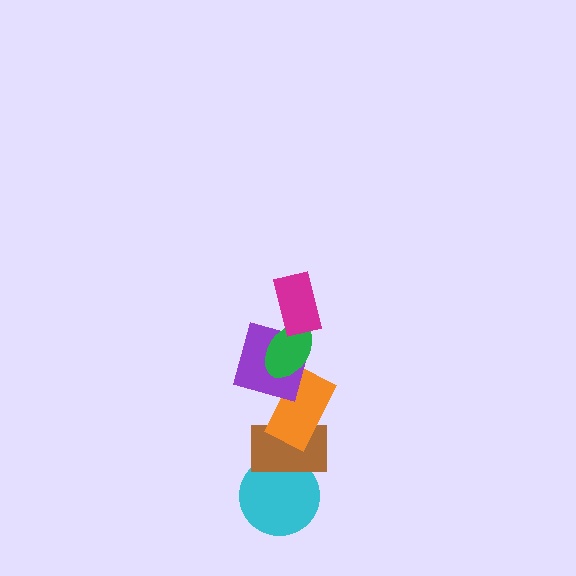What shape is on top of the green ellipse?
The magenta rectangle is on top of the green ellipse.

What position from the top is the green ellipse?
The green ellipse is 2nd from the top.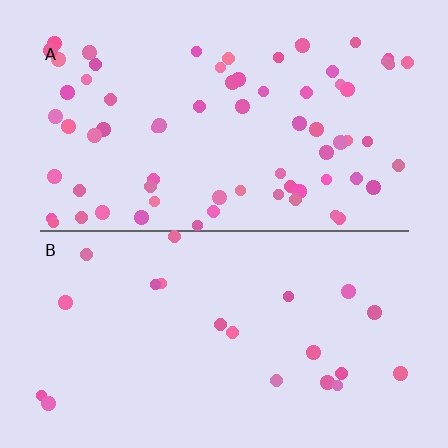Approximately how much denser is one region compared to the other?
Approximately 3.3× — region A over region B.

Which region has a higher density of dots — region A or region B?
A (the top).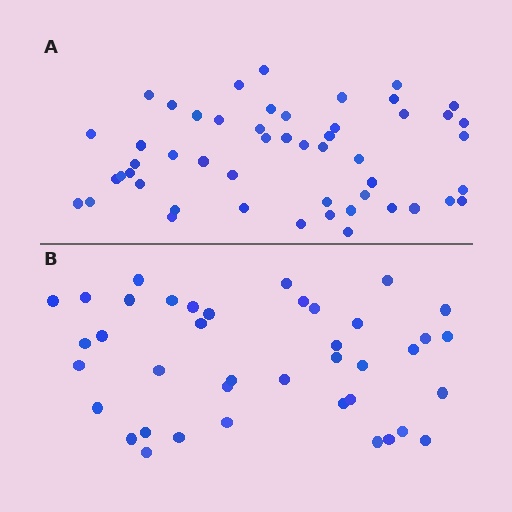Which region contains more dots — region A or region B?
Region A (the top region) has more dots.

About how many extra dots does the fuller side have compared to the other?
Region A has roughly 12 or so more dots than region B.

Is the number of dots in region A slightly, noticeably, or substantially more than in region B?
Region A has noticeably more, but not dramatically so. The ratio is roughly 1.3 to 1.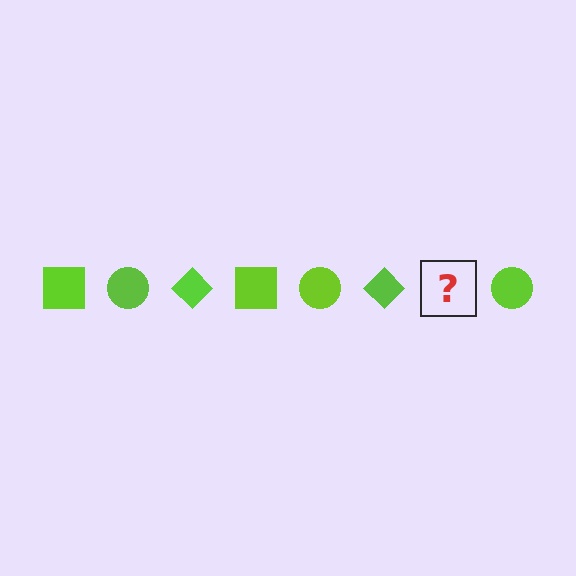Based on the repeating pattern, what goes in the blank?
The blank should be a lime square.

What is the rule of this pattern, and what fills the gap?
The rule is that the pattern cycles through square, circle, diamond shapes in lime. The gap should be filled with a lime square.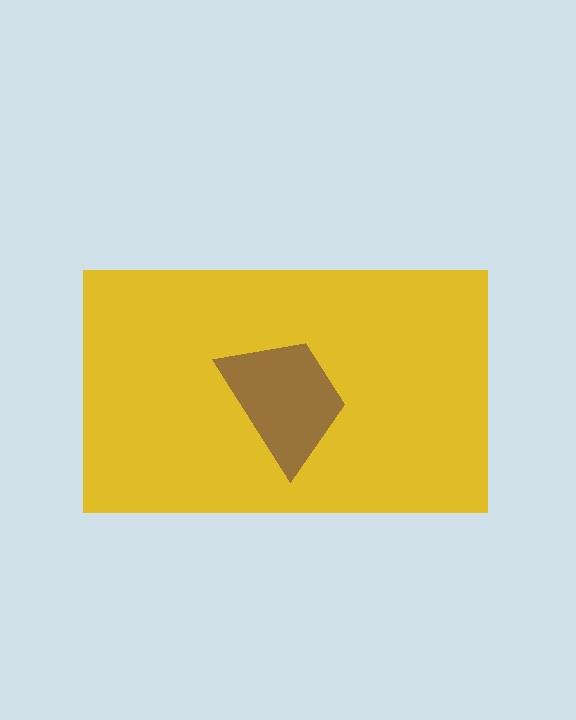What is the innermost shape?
The brown trapezoid.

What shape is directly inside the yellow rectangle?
The brown trapezoid.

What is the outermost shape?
The yellow rectangle.